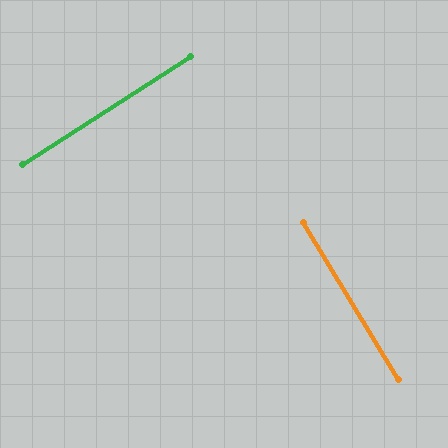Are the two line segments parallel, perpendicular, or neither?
Perpendicular — they meet at approximately 89°.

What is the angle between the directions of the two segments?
Approximately 89 degrees.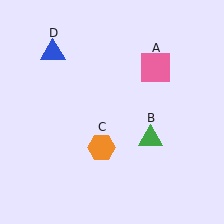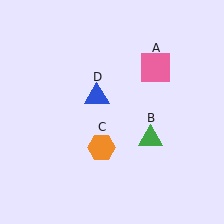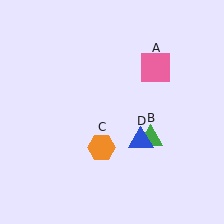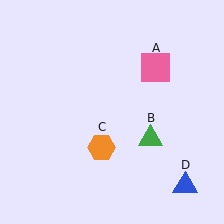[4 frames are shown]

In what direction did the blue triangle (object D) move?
The blue triangle (object D) moved down and to the right.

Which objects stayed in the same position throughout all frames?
Pink square (object A) and green triangle (object B) and orange hexagon (object C) remained stationary.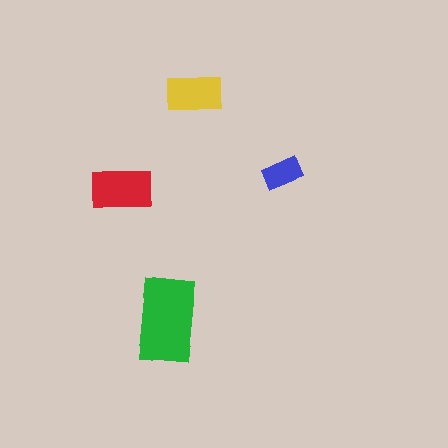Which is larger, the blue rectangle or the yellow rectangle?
The yellow one.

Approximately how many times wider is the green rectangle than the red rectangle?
About 1.5 times wider.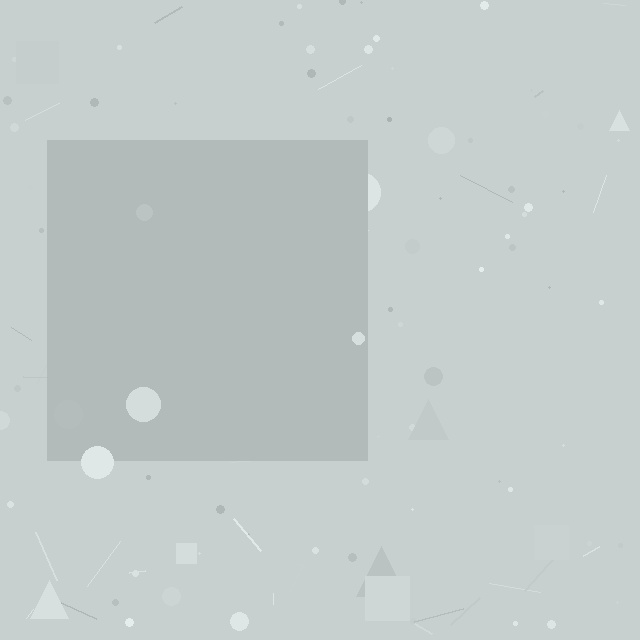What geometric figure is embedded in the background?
A square is embedded in the background.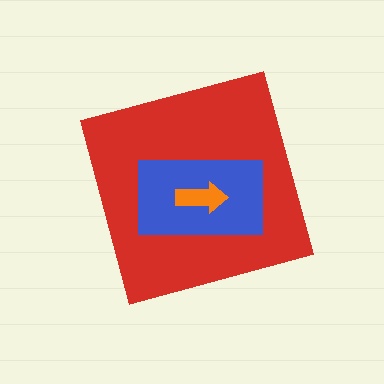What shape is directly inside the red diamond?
The blue rectangle.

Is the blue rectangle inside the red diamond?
Yes.